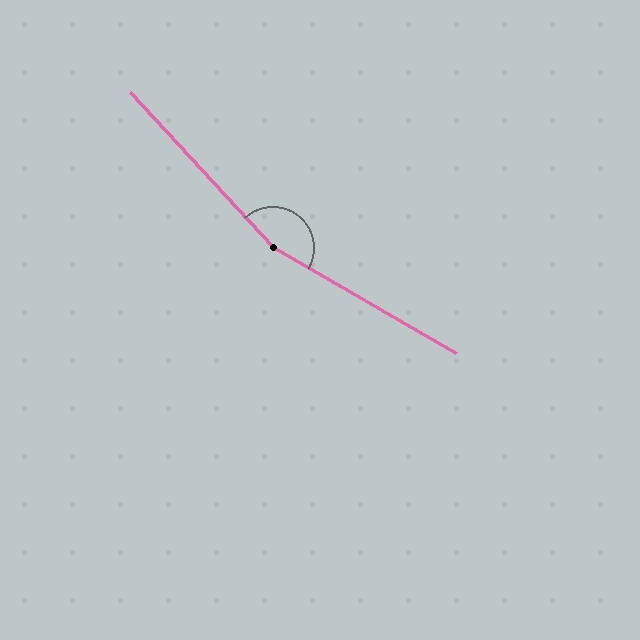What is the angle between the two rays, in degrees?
Approximately 162 degrees.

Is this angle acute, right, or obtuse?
It is obtuse.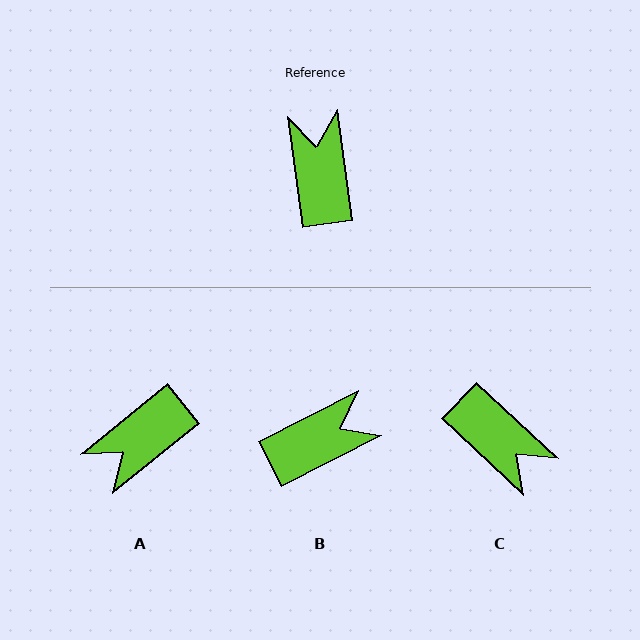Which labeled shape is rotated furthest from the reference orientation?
C, about 141 degrees away.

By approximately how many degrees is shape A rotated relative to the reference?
Approximately 121 degrees counter-clockwise.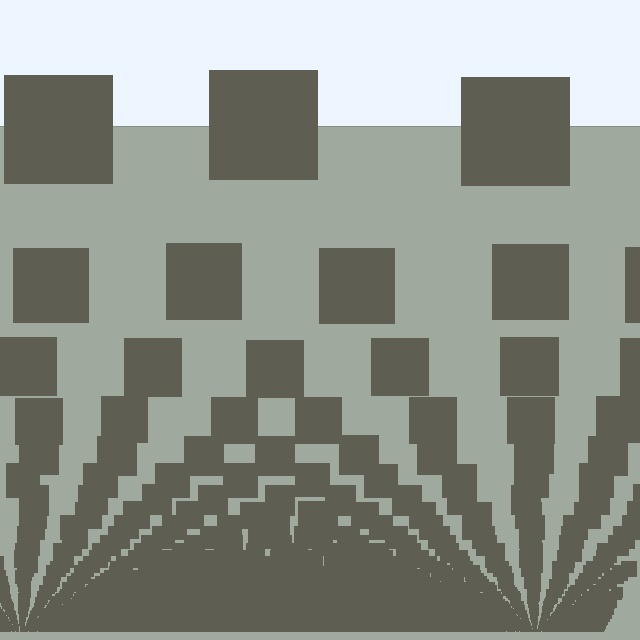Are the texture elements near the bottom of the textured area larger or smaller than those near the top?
Smaller. The gradient is inverted — elements near the bottom are smaller and denser.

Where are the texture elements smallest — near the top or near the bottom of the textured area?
Near the bottom.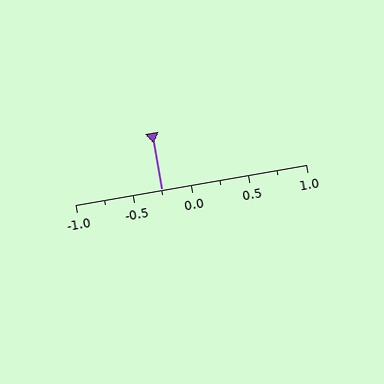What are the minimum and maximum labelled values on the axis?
The axis runs from -1.0 to 1.0.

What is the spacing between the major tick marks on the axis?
The major ticks are spaced 0.5 apart.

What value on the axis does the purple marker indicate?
The marker indicates approximately -0.25.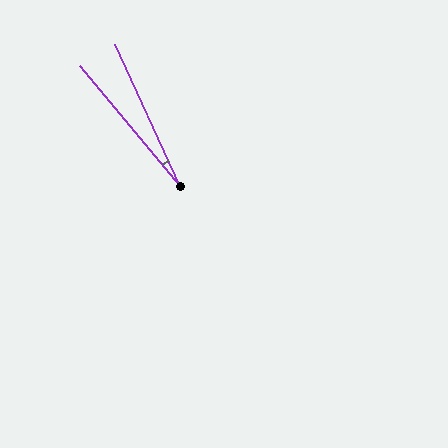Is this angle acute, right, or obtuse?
It is acute.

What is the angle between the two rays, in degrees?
Approximately 15 degrees.